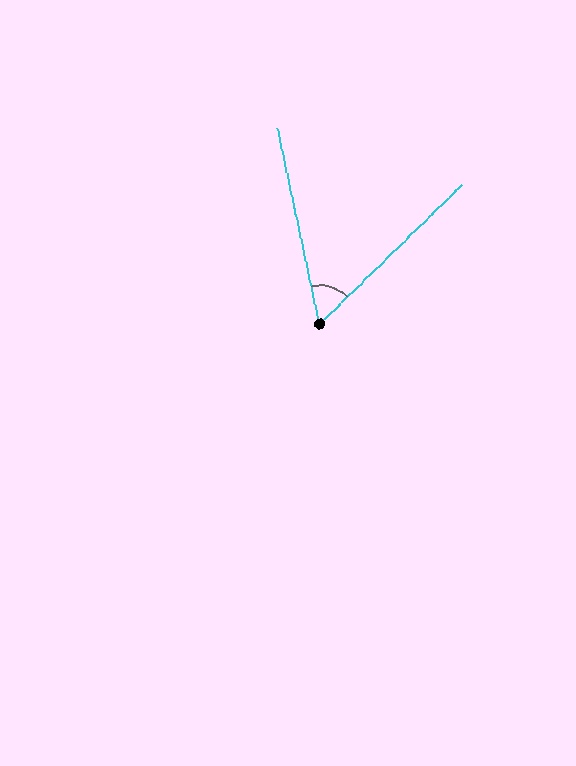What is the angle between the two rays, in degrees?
Approximately 58 degrees.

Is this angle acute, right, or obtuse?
It is acute.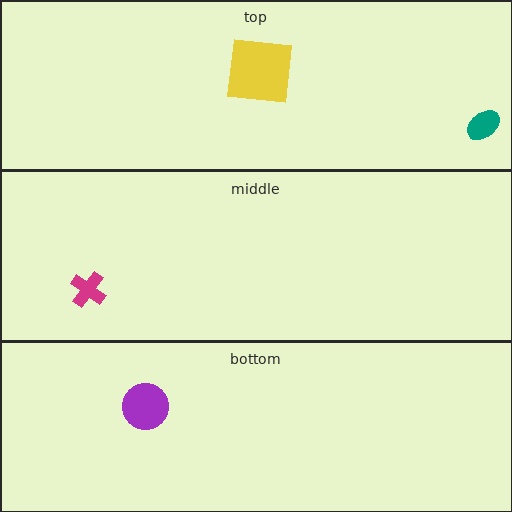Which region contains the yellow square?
The top region.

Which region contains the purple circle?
The bottom region.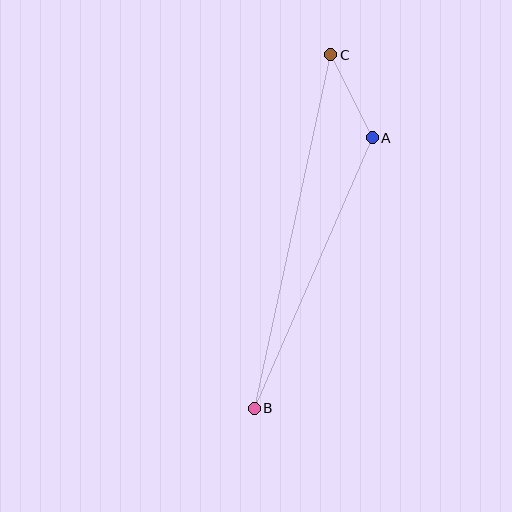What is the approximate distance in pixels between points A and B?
The distance between A and B is approximately 295 pixels.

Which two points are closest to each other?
Points A and C are closest to each other.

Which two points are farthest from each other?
Points B and C are farthest from each other.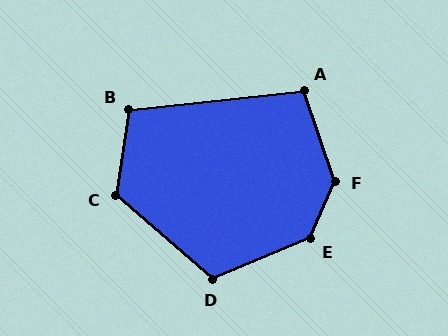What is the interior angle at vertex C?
Approximately 122 degrees (obtuse).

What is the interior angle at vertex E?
Approximately 136 degrees (obtuse).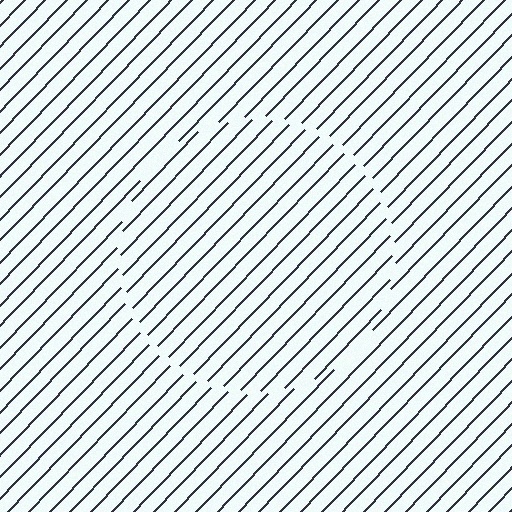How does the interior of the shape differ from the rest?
The interior of the shape contains the same grating, shifted by half a period — the contour is defined by the phase discontinuity where line-ends from the inner and outer gratings abut.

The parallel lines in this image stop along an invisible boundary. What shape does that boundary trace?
An illusory circle. The interior of the shape contains the same grating, shifted by half a period — the contour is defined by the phase discontinuity where line-ends from the inner and outer gratings abut.